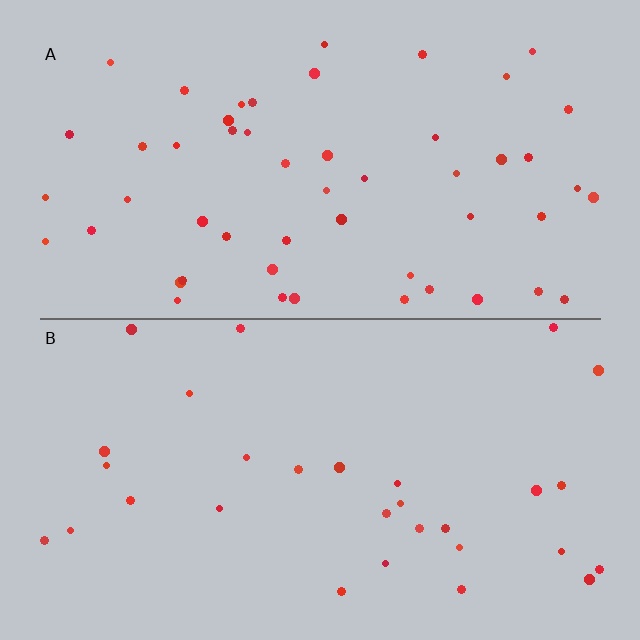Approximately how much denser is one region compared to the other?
Approximately 1.7× — region A over region B.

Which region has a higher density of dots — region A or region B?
A (the top).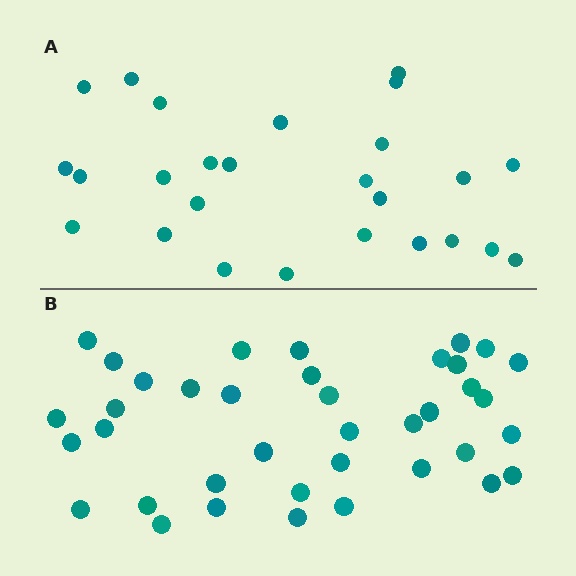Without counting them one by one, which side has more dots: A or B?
Region B (the bottom region) has more dots.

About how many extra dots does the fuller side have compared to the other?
Region B has roughly 12 or so more dots than region A.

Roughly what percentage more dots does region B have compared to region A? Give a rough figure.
About 45% more.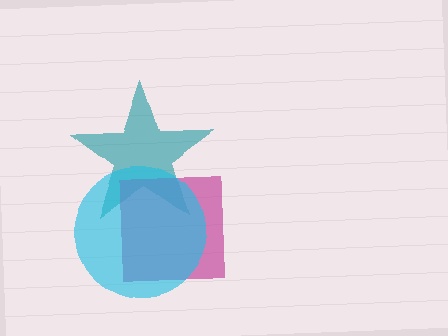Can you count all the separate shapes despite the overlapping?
Yes, there are 3 separate shapes.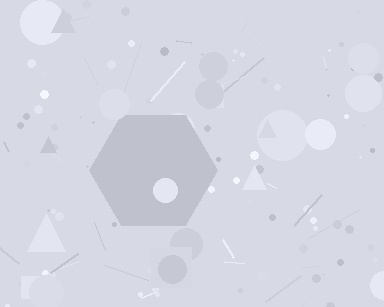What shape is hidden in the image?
A hexagon is hidden in the image.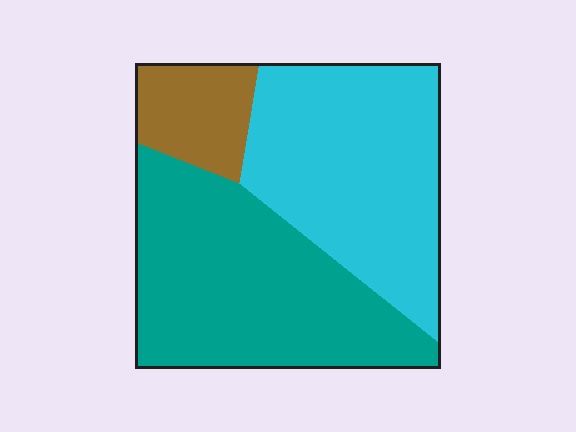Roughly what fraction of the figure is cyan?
Cyan covers about 40% of the figure.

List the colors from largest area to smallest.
From largest to smallest: teal, cyan, brown.